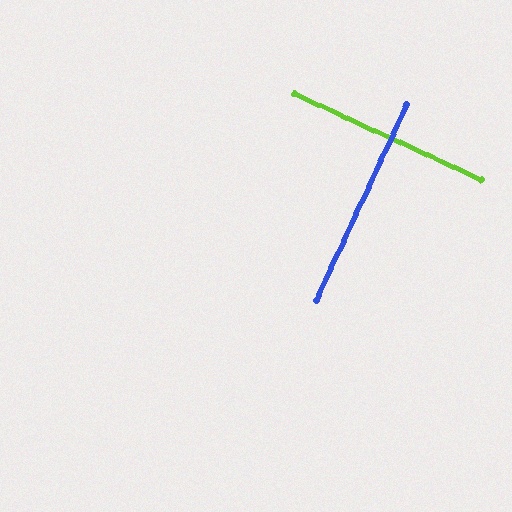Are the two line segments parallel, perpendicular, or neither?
Perpendicular — they meet at approximately 90°.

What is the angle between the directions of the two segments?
Approximately 90 degrees.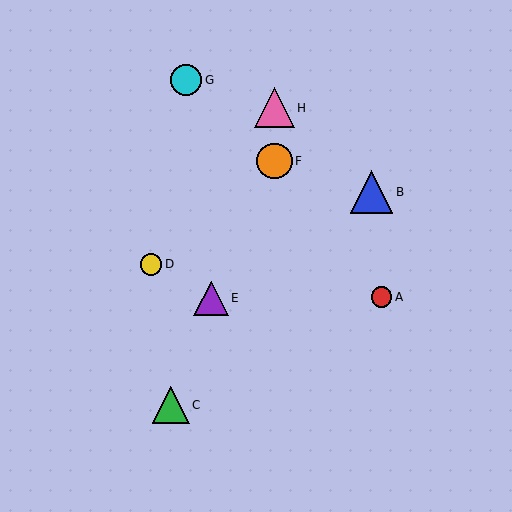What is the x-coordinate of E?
Object E is at x≈211.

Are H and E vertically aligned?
No, H is at x≈274 and E is at x≈211.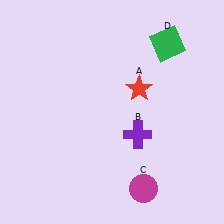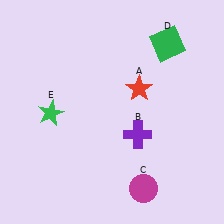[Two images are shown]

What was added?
A green star (E) was added in Image 2.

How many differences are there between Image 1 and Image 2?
There is 1 difference between the two images.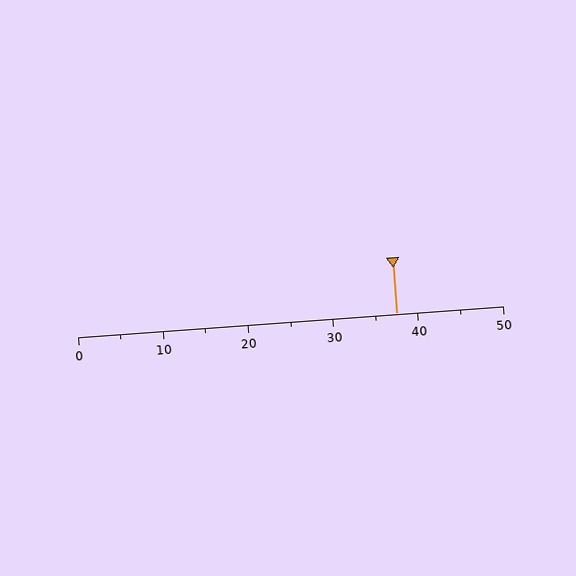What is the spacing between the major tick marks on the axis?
The major ticks are spaced 10 apart.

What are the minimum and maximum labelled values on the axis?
The axis runs from 0 to 50.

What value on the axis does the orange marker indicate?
The marker indicates approximately 37.5.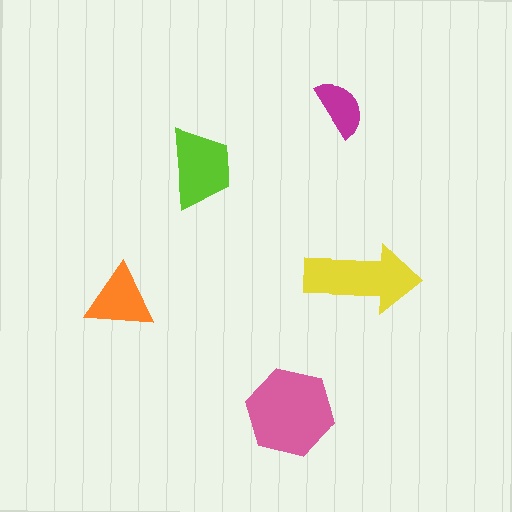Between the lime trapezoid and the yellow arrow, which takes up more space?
The yellow arrow.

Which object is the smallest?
The magenta semicircle.